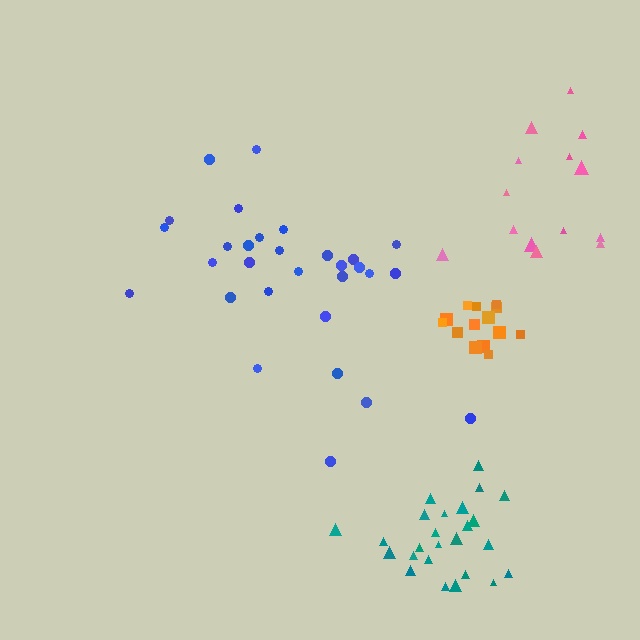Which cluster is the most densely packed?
Orange.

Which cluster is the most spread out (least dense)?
Pink.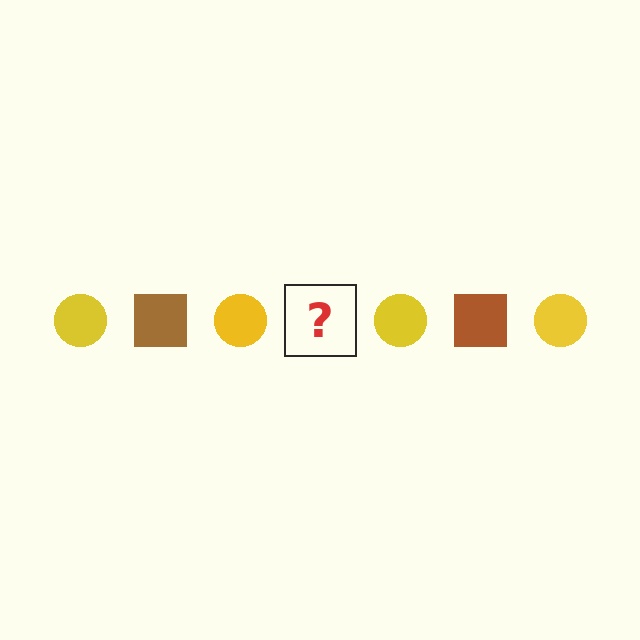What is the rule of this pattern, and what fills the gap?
The rule is that the pattern alternates between yellow circle and brown square. The gap should be filled with a brown square.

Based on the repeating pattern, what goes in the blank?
The blank should be a brown square.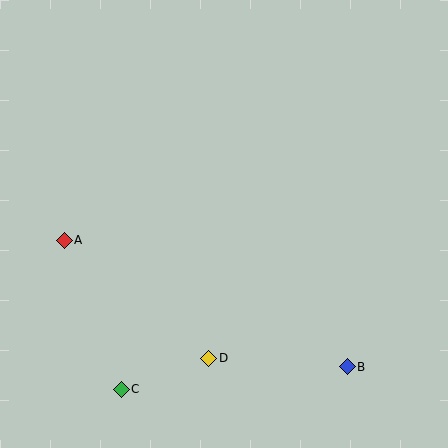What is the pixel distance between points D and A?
The distance between D and A is 187 pixels.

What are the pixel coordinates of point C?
Point C is at (121, 390).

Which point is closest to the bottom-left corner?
Point C is closest to the bottom-left corner.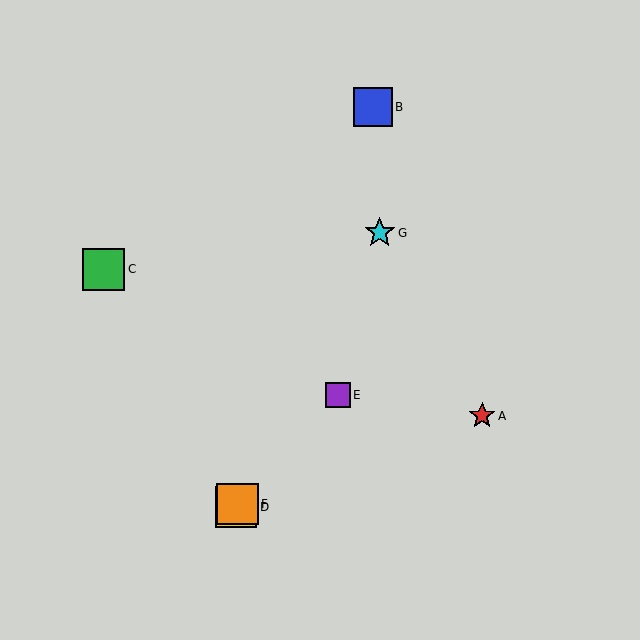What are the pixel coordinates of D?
Object D is at (236, 507).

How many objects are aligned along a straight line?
3 objects (D, F, G) are aligned along a straight line.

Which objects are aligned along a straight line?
Objects D, F, G are aligned along a straight line.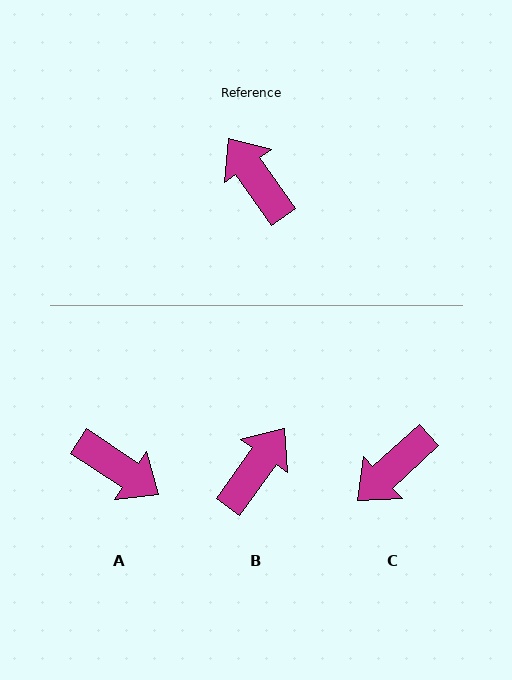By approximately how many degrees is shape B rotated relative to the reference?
Approximately 71 degrees clockwise.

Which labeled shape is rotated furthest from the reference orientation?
A, about 158 degrees away.